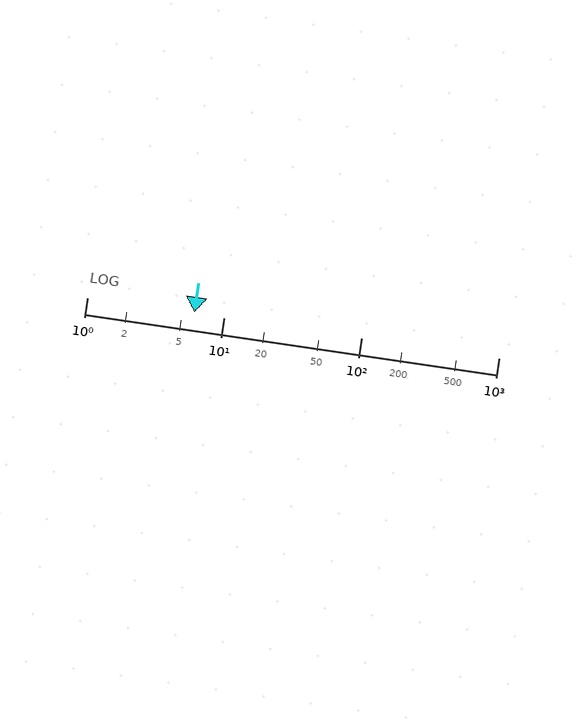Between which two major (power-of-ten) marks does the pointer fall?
The pointer is between 1 and 10.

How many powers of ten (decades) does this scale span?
The scale spans 3 decades, from 1 to 1000.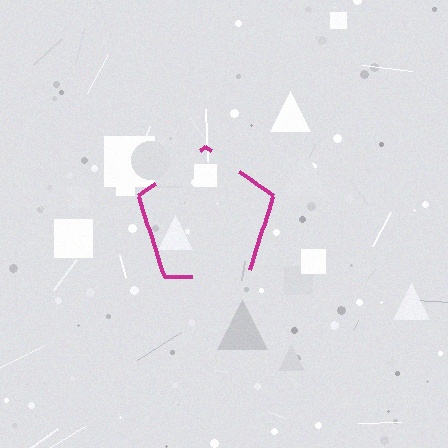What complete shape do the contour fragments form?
The contour fragments form a pentagon.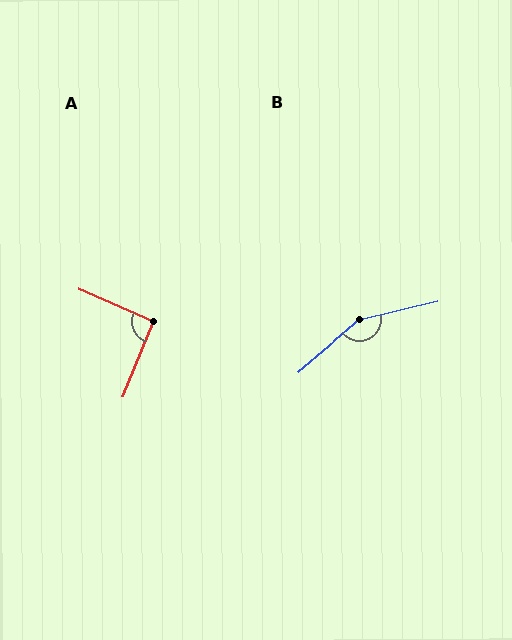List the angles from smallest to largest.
A (91°), B (153°).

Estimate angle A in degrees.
Approximately 91 degrees.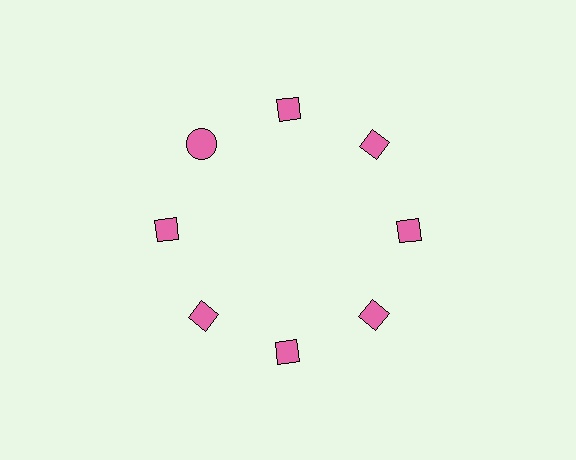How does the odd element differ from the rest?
It has a different shape: circle instead of diamond.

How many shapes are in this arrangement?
There are 8 shapes arranged in a ring pattern.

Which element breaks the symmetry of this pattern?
The pink circle at roughly the 10 o'clock position breaks the symmetry. All other shapes are pink diamonds.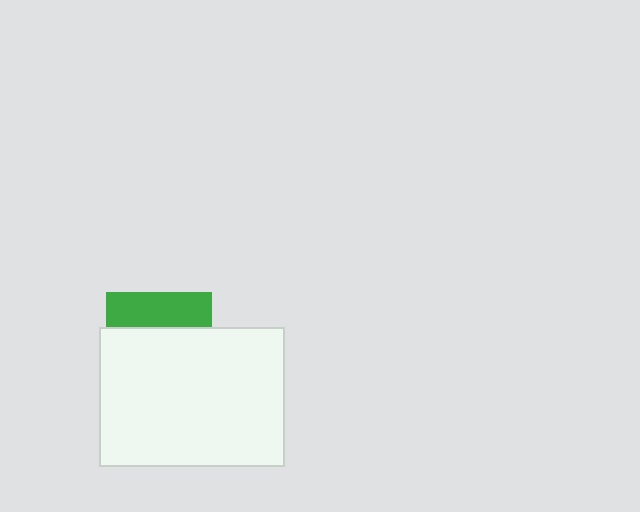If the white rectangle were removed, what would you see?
You would see the complete green square.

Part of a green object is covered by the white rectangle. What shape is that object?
It is a square.